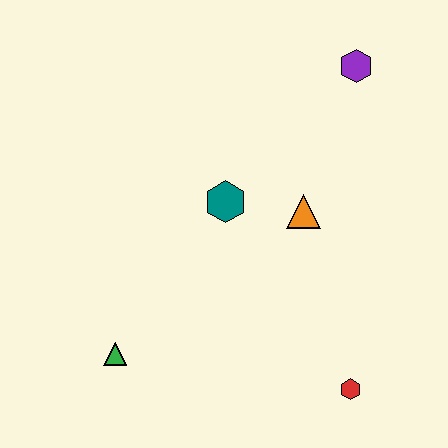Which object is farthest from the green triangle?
The purple hexagon is farthest from the green triangle.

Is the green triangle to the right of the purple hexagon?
No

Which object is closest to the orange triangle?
The teal hexagon is closest to the orange triangle.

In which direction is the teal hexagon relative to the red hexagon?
The teal hexagon is above the red hexagon.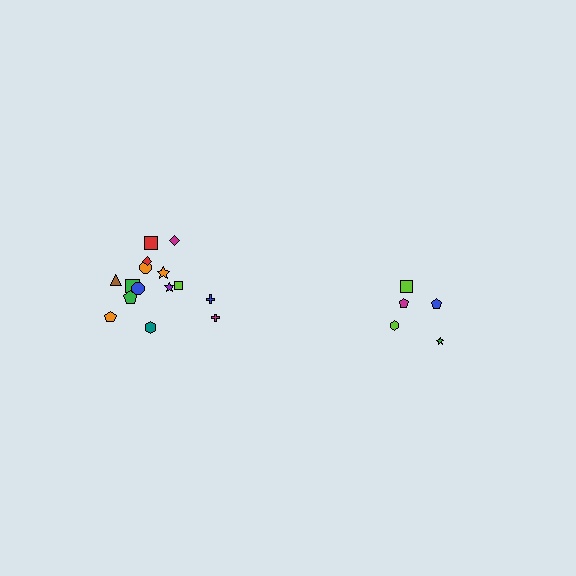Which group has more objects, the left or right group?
The left group.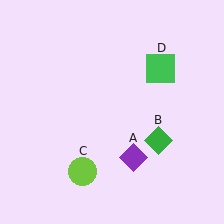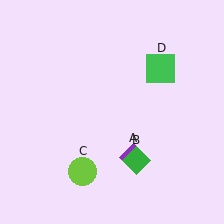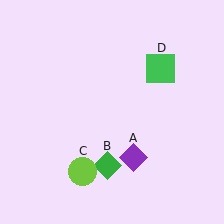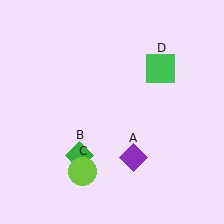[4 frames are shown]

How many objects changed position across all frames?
1 object changed position: green diamond (object B).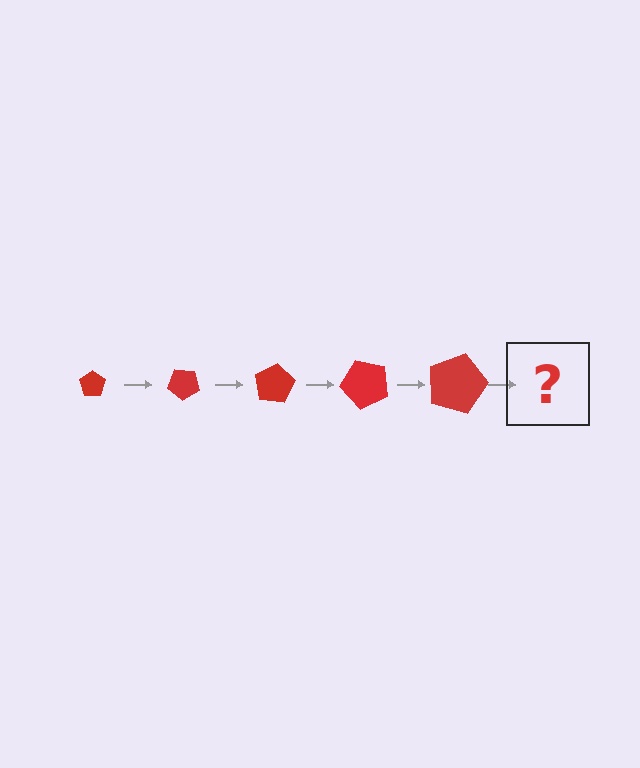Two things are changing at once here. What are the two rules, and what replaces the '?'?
The two rules are that the pentagon grows larger each step and it rotates 40 degrees each step. The '?' should be a pentagon, larger than the previous one and rotated 200 degrees from the start.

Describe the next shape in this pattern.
It should be a pentagon, larger than the previous one and rotated 200 degrees from the start.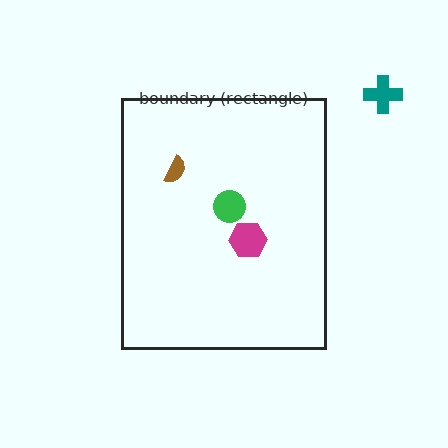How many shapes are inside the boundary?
3 inside, 1 outside.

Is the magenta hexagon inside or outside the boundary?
Inside.